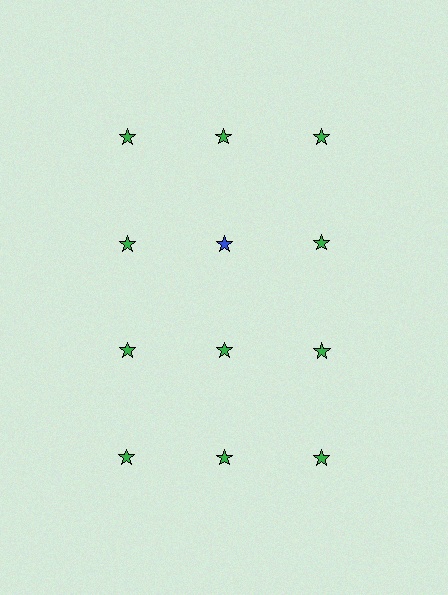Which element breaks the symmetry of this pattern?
The blue star in the second row, second from left column breaks the symmetry. All other shapes are green stars.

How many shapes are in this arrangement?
There are 12 shapes arranged in a grid pattern.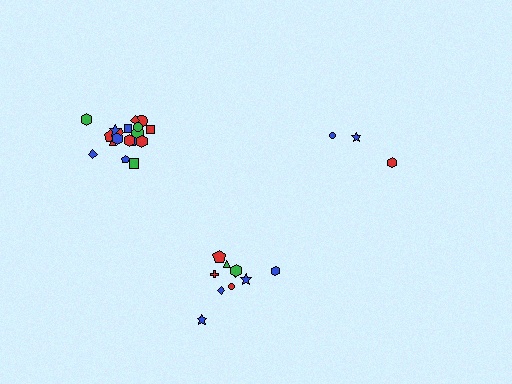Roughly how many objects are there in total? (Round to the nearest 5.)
Roughly 30 objects in total.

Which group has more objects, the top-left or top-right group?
The top-left group.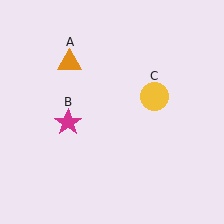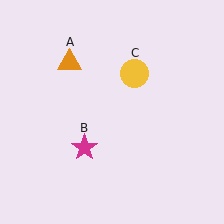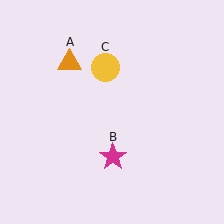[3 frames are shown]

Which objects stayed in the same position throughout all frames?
Orange triangle (object A) remained stationary.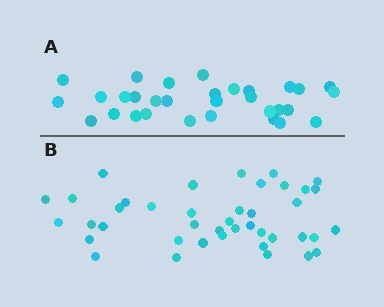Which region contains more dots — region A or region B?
Region B (the bottom region) has more dots.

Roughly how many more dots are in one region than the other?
Region B has roughly 10 or so more dots than region A.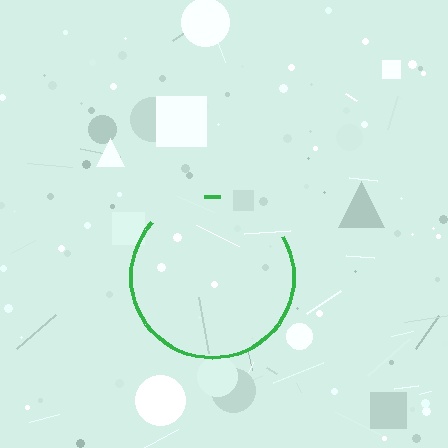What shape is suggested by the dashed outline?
The dashed outline suggests a circle.